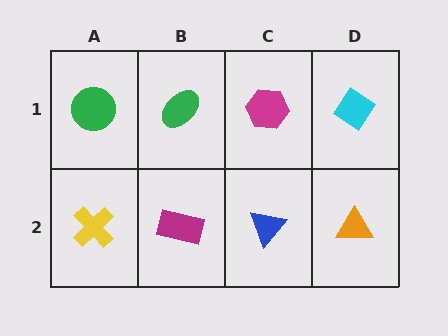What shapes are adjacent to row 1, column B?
A magenta rectangle (row 2, column B), a green circle (row 1, column A), a magenta hexagon (row 1, column C).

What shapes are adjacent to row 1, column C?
A blue triangle (row 2, column C), a green ellipse (row 1, column B), a cyan diamond (row 1, column D).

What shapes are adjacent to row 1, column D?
An orange triangle (row 2, column D), a magenta hexagon (row 1, column C).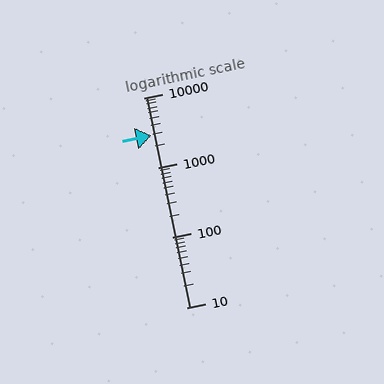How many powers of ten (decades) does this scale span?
The scale spans 3 decades, from 10 to 10000.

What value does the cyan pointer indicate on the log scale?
The pointer indicates approximately 2900.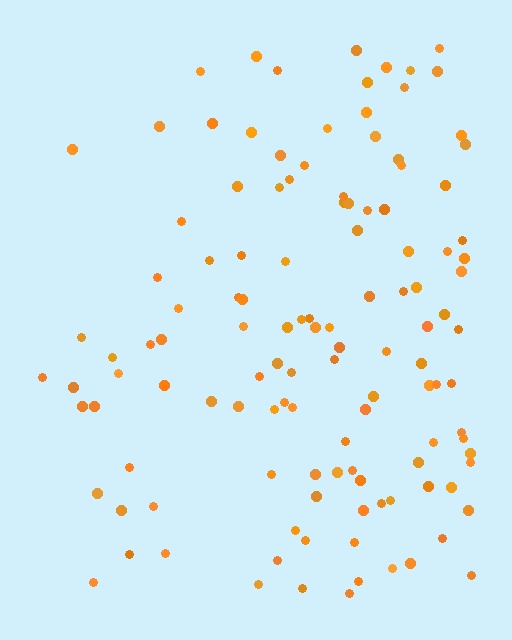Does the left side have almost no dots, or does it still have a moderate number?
Still a moderate number, just noticeably fewer than the right.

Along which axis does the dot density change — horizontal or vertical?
Horizontal.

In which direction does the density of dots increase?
From left to right, with the right side densest.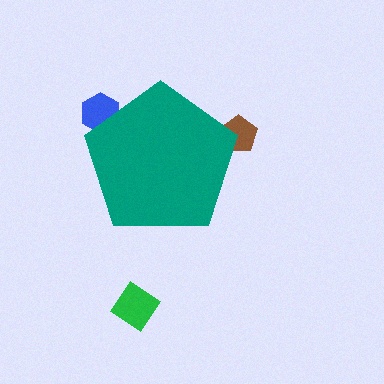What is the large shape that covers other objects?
A teal pentagon.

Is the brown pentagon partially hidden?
Yes, the brown pentagon is partially hidden behind the teal pentagon.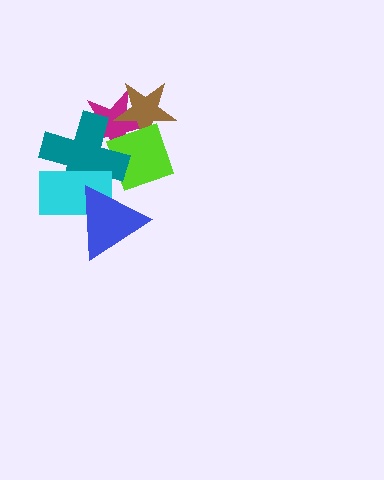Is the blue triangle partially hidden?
No, no other shape covers it.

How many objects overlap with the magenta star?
3 objects overlap with the magenta star.